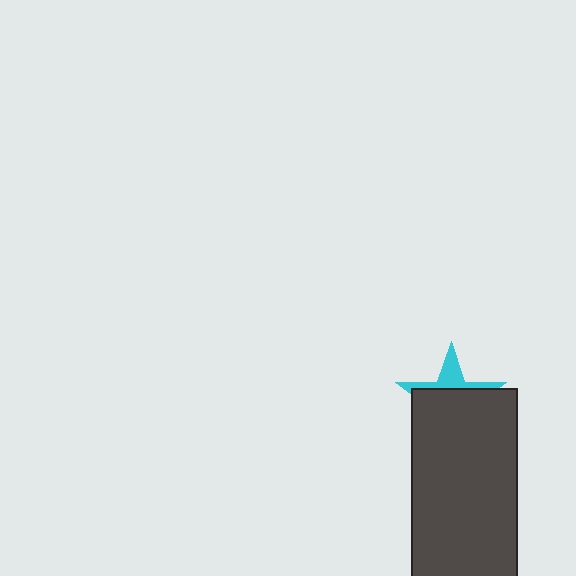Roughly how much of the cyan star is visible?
A small part of it is visible (roughly 30%).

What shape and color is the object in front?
The object in front is a dark gray rectangle.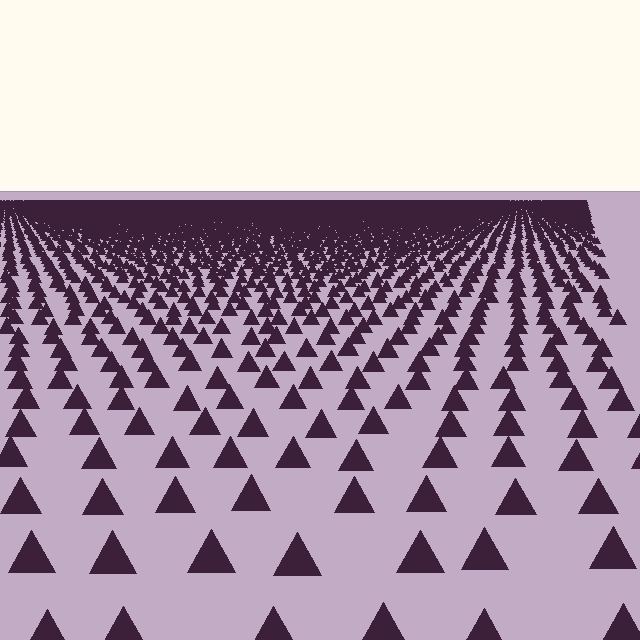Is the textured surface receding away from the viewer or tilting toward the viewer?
The surface is receding away from the viewer. Texture elements get smaller and denser toward the top.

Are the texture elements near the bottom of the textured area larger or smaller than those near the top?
Larger. Near the bottom, elements are closer to the viewer and appear at a bigger on-screen size.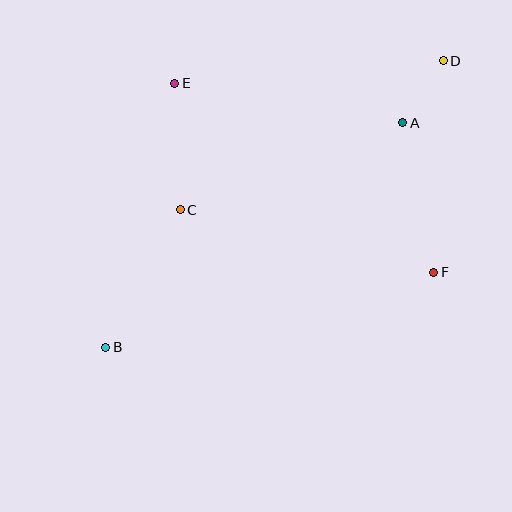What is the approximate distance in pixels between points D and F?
The distance between D and F is approximately 212 pixels.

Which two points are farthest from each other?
Points B and D are farthest from each other.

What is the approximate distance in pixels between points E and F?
The distance between E and F is approximately 321 pixels.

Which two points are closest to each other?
Points A and D are closest to each other.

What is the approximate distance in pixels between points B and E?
The distance between B and E is approximately 273 pixels.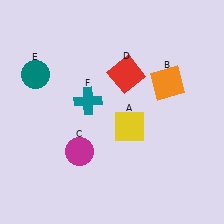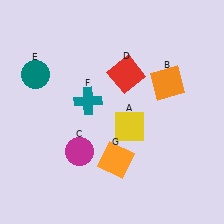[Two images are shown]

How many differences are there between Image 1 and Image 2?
There is 1 difference between the two images.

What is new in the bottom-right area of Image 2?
An orange square (G) was added in the bottom-right area of Image 2.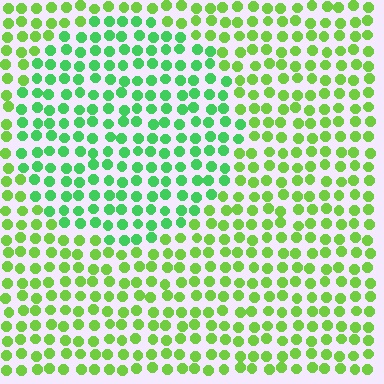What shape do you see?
I see a circle.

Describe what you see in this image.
The image is filled with small lime elements in a uniform arrangement. A circle-shaped region is visible where the elements are tinted to a slightly different hue, forming a subtle color boundary.